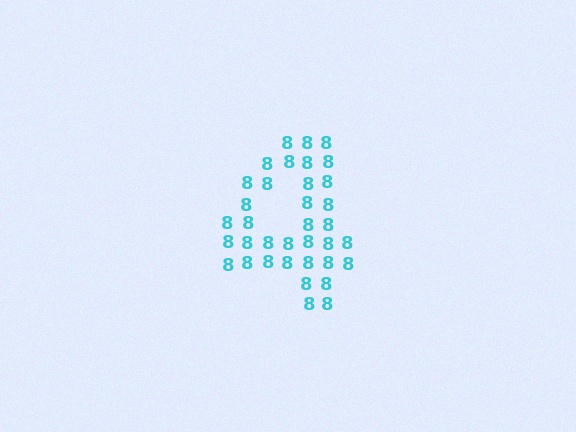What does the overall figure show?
The overall figure shows the digit 4.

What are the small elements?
The small elements are digit 8's.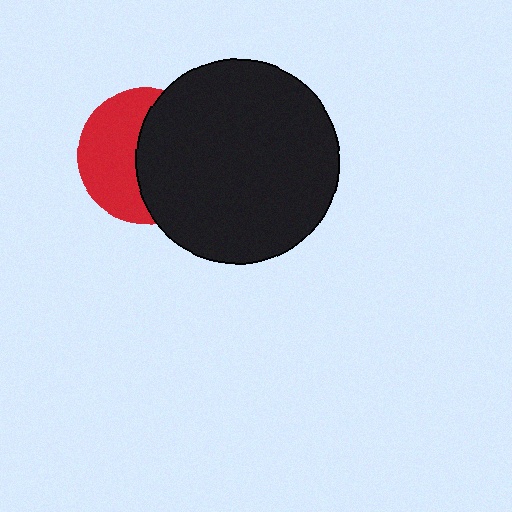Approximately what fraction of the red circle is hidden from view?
Roughly 52% of the red circle is hidden behind the black circle.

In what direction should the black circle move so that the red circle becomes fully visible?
The black circle should move right. That is the shortest direction to clear the overlap and leave the red circle fully visible.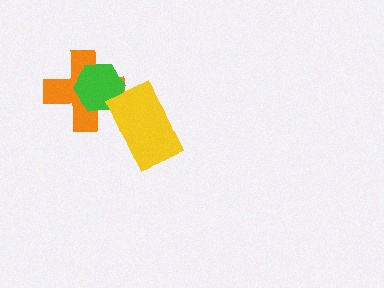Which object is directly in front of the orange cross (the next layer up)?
The green hexagon is directly in front of the orange cross.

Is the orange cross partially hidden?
Yes, it is partially covered by another shape.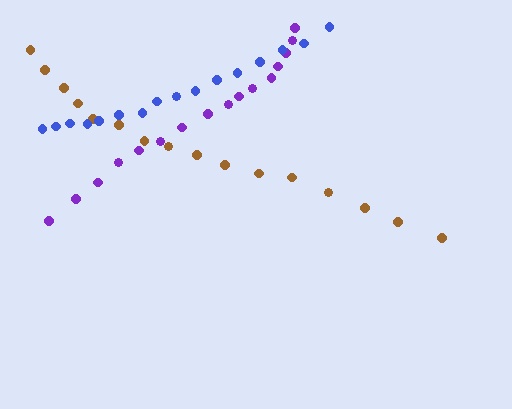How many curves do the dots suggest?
There are 3 distinct paths.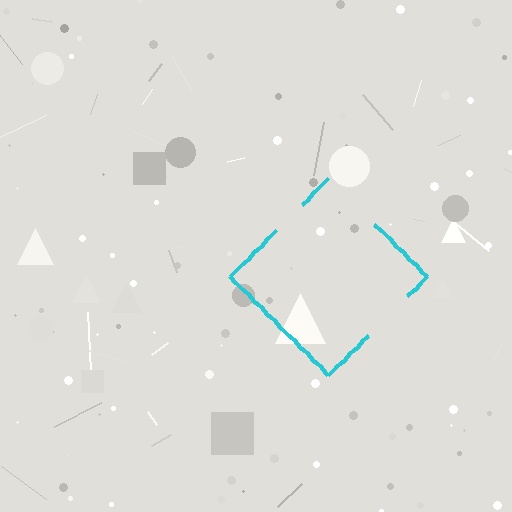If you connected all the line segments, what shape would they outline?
They would outline a diamond.